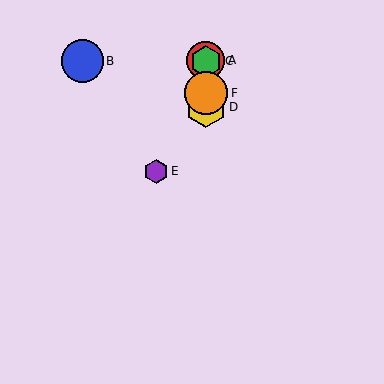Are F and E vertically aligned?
No, F is at x≈206 and E is at x≈156.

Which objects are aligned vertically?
Objects A, C, D, F are aligned vertically.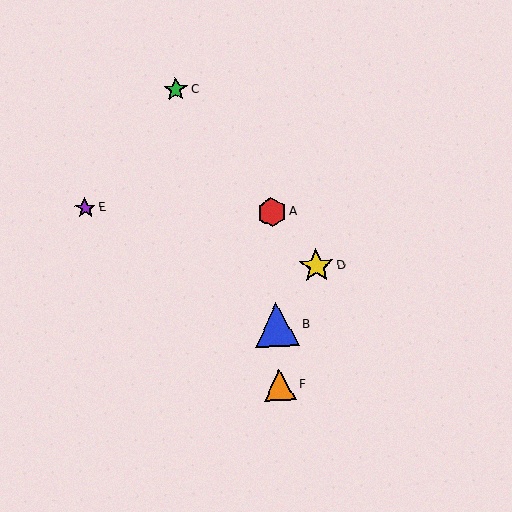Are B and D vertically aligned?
No, B is at x≈277 and D is at x≈316.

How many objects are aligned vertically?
3 objects (A, B, F) are aligned vertically.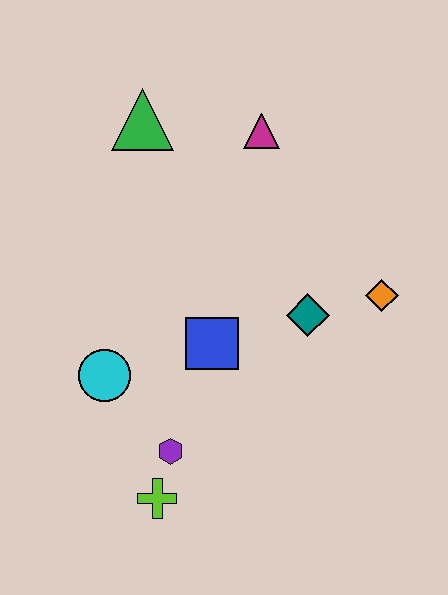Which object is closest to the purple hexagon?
The lime cross is closest to the purple hexagon.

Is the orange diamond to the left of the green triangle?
No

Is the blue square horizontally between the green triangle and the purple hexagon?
No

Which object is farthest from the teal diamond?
The green triangle is farthest from the teal diamond.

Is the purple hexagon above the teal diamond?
No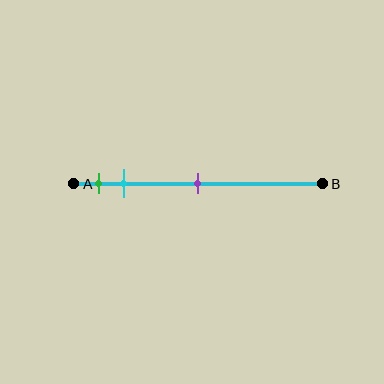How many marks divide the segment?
There are 3 marks dividing the segment.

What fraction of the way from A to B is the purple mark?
The purple mark is approximately 50% (0.5) of the way from A to B.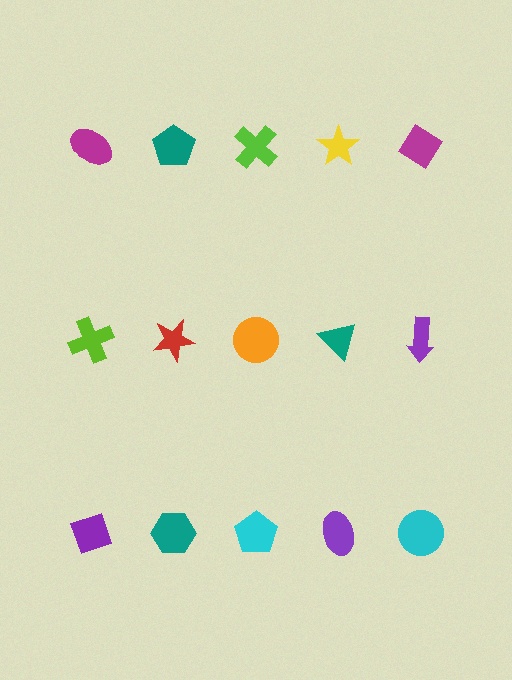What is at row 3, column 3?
A cyan pentagon.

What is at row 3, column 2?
A teal hexagon.